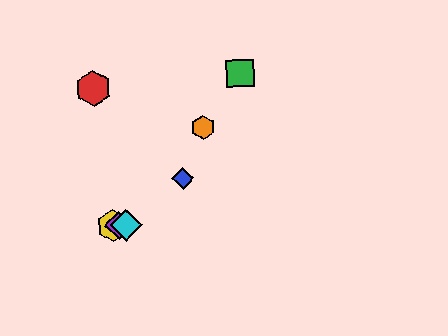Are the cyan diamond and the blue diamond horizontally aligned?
No, the cyan diamond is at y≈225 and the blue diamond is at y≈179.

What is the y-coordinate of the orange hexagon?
The orange hexagon is at y≈127.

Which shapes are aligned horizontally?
The yellow hexagon, the purple diamond, the cyan diamond are aligned horizontally.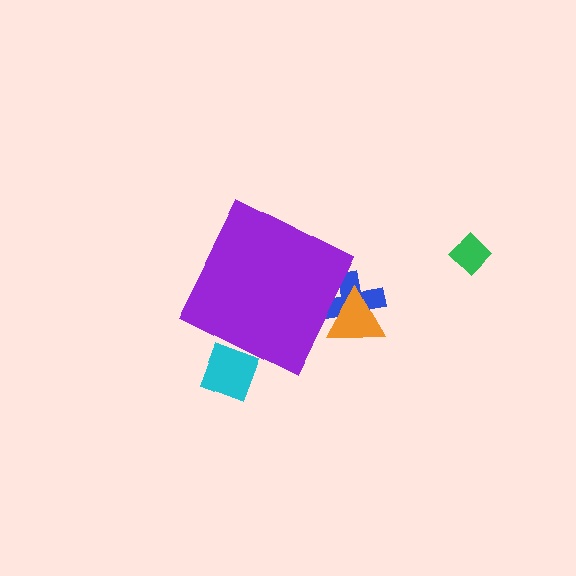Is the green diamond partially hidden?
No, the green diamond is fully visible.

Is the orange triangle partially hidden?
Yes, the orange triangle is partially hidden behind the purple diamond.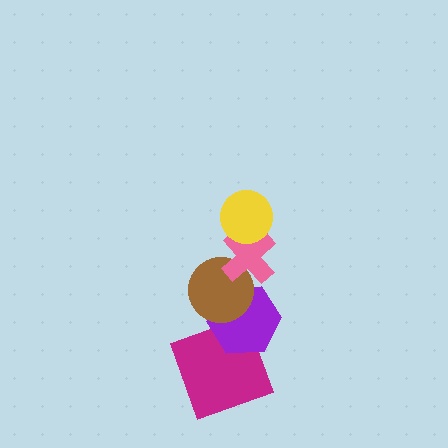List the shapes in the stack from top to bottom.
From top to bottom: the yellow circle, the pink cross, the brown circle, the purple hexagon, the magenta square.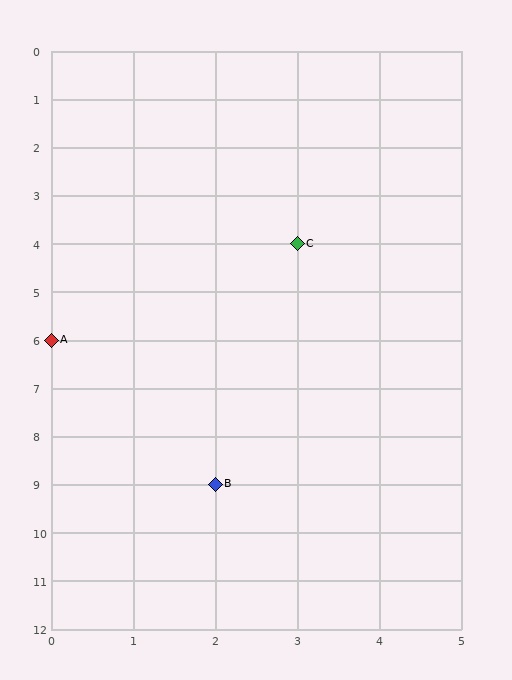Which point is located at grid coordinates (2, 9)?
Point B is at (2, 9).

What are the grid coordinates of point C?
Point C is at grid coordinates (3, 4).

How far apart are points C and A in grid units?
Points C and A are 3 columns and 2 rows apart (about 3.6 grid units diagonally).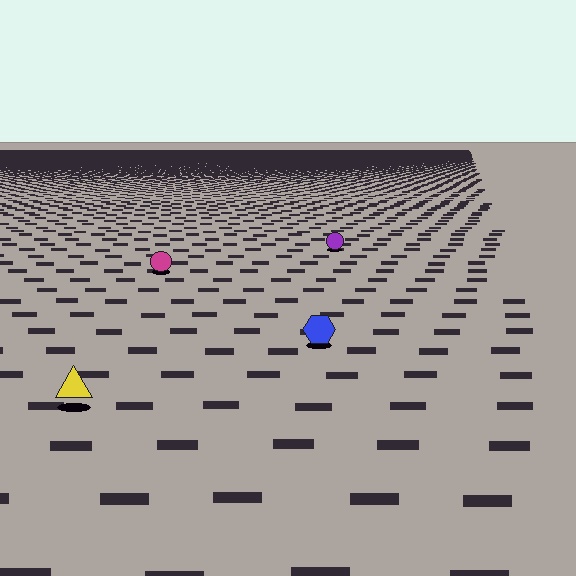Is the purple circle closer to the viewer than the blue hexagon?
No. The blue hexagon is closer — you can tell from the texture gradient: the ground texture is coarser near it.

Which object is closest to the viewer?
The yellow triangle is closest. The texture marks near it are larger and more spread out.